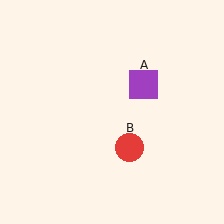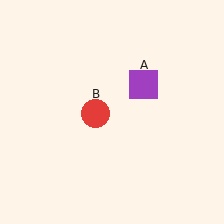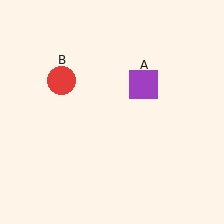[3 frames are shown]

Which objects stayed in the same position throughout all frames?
Purple square (object A) remained stationary.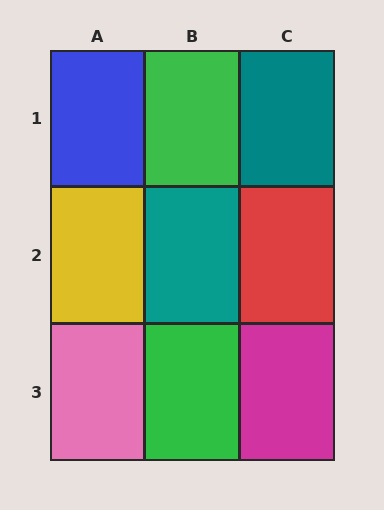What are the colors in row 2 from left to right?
Yellow, teal, red.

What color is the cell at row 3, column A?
Pink.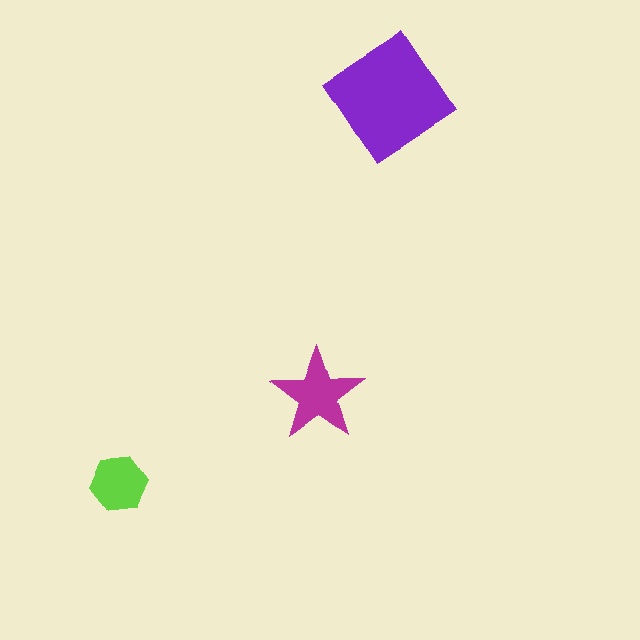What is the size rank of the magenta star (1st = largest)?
2nd.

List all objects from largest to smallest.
The purple diamond, the magenta star, the lime hexagon.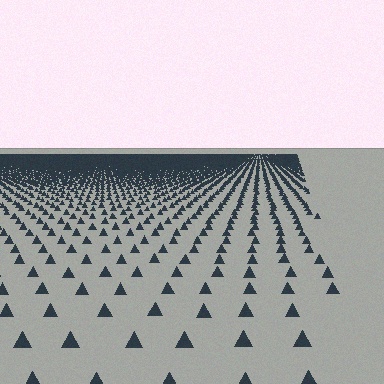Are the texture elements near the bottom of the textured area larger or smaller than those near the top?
Larger. Near the bottom, elements are closer to the viewer and appear at a bigger on-screen size.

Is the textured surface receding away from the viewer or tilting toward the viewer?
The surface is receding away from the viewer. Texture elements get smaller and denser toward the top.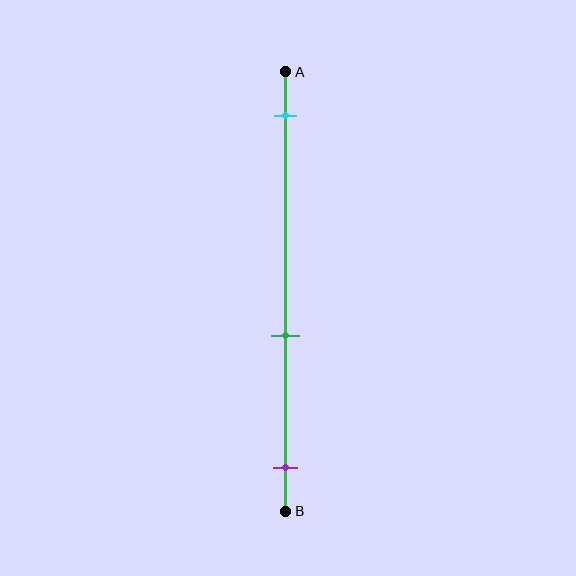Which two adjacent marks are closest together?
The green and purple marks are the closest adjacent pair.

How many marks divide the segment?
There are 3 marks dividing the segment.